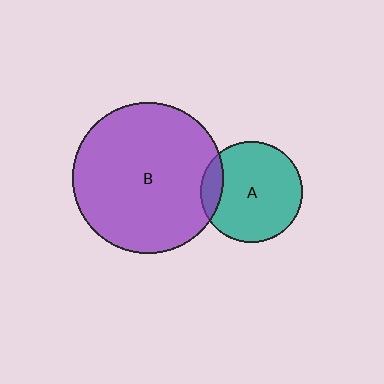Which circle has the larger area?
Circle B (purple).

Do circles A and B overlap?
Yes.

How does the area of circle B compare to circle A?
Approximately 2.2 times.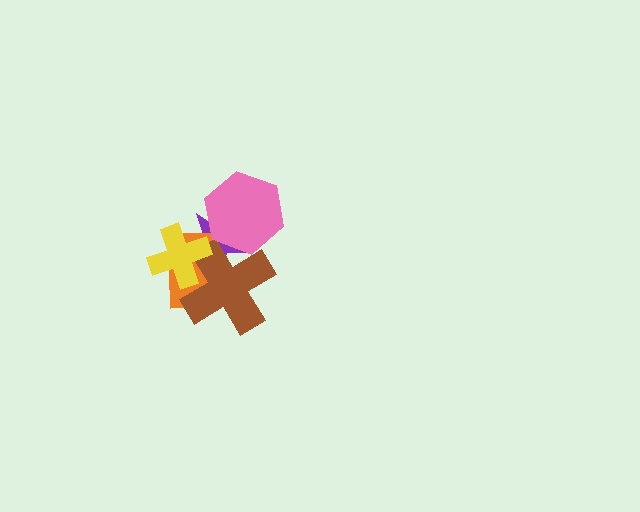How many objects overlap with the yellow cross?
3 objects overlap with the yellow cross.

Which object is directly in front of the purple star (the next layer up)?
The orange rectangle is directly in front of the purple star.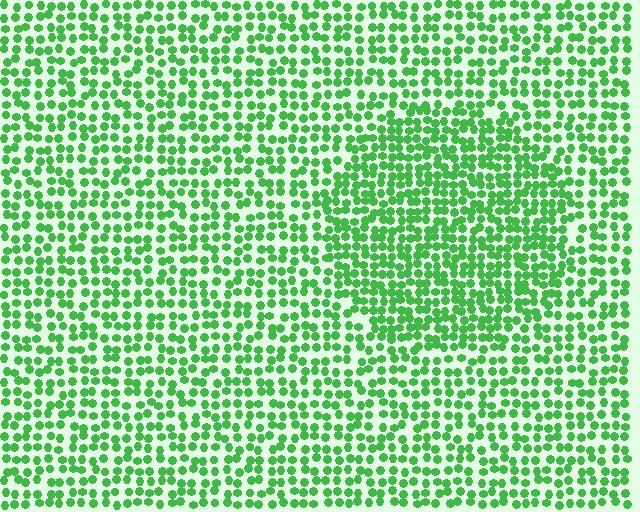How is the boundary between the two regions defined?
The boundary is defined by a change in element density (approximately 1.5x ratio). All elements are the same color, size, and shape.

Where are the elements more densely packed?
The elements are more densely packed inside the circle boundary.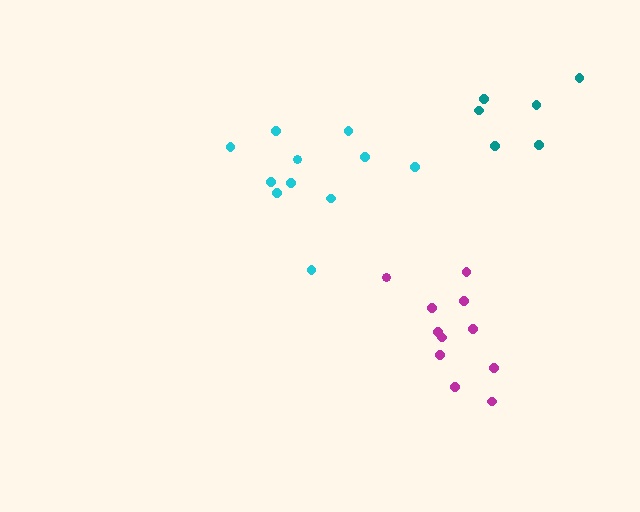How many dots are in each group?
Group 1: 11 dots, Group 2: 11 dots, Group 3: 6 dots (28 total).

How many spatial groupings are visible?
There are 3 spatial groupings.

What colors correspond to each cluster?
The clusters are colored: cyan, magenta, teal.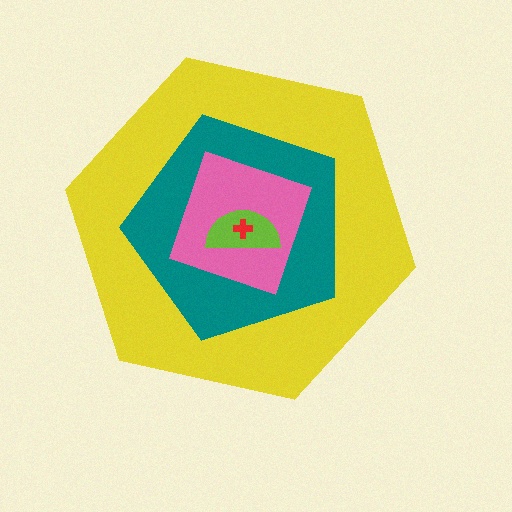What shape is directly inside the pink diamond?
The lime semicircle.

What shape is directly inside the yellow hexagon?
The teal pentagon.